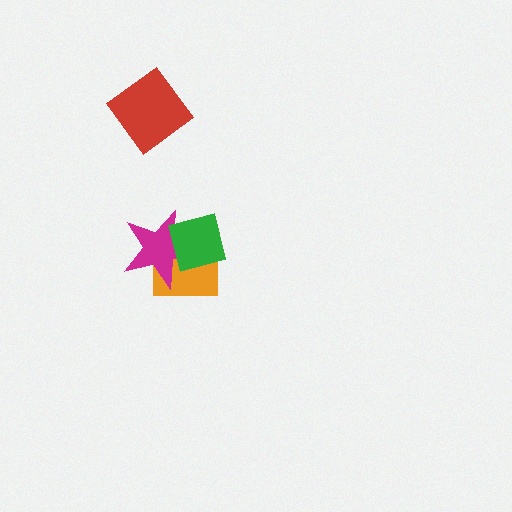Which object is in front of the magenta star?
The green square is in front of the magenta star.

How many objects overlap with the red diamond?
0 objects overlap with the red diamond.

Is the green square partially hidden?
No, no other shape covers it.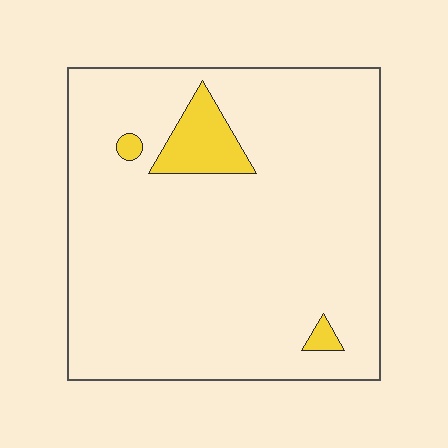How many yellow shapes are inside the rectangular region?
3.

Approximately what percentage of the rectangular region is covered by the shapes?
Approximately 5%.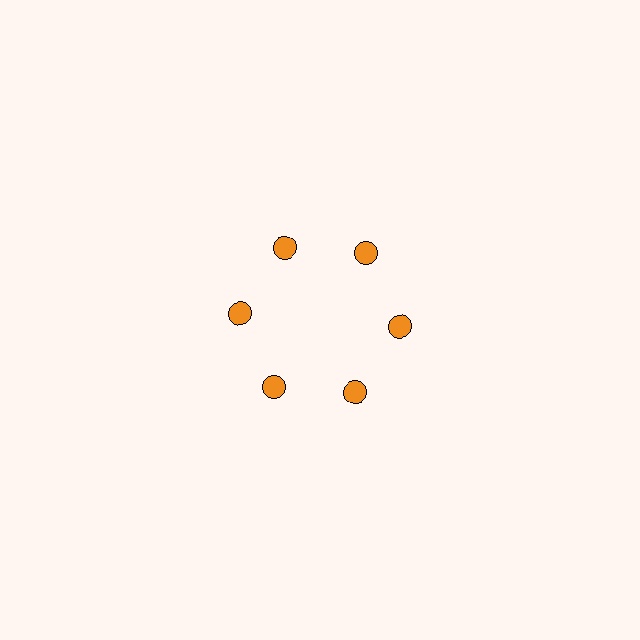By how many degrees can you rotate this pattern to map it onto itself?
The pattern maps onto itself every 60 degrees of rotation.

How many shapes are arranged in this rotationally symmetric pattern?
There are 6 shapes, arranged in 6 groups of 1.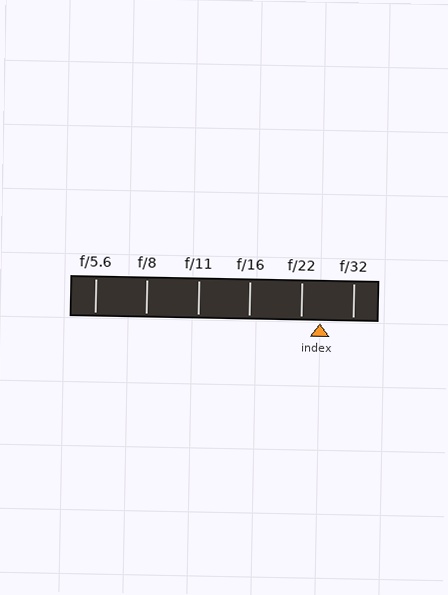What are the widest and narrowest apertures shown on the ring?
The widest aperture shown is f/5.6 and the narrowest is f/32.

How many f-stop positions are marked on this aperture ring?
There are 6 f-stop positions marked.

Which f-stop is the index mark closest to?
The index mark is closest to f/22.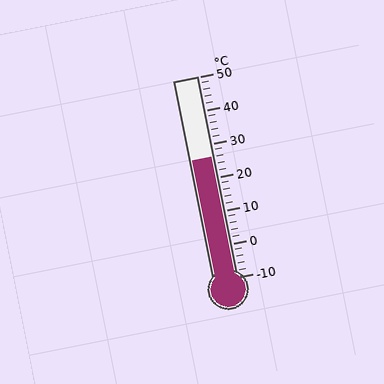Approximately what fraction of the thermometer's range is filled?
The thermometer is filled to approximately 60% of its range.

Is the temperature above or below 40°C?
The temperature is below 40°C.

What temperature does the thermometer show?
The thermometer shows approximately 26°C.